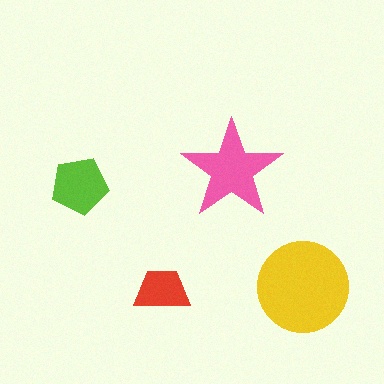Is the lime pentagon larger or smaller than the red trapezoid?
Larger.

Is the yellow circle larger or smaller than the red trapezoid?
Larger.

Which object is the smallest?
The red trapezoid.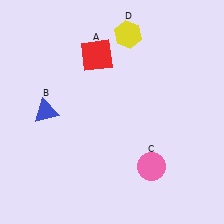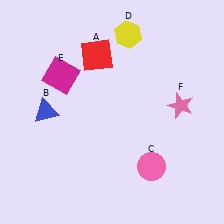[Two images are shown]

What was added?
A magenta square (E), a pink star (F) were added in Image 2.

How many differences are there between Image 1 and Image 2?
There are 2 differences between the two images.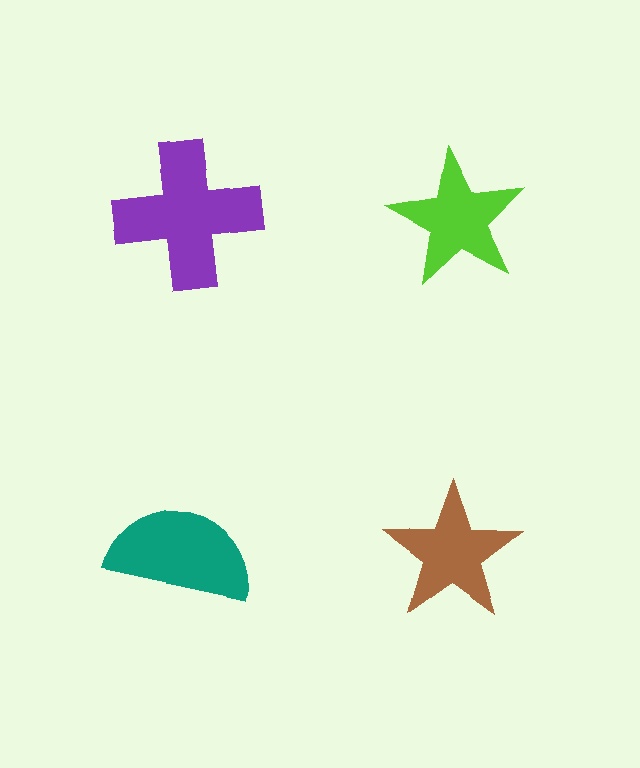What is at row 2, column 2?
A brown star.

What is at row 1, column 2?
A lime star.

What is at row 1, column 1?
A purple cross.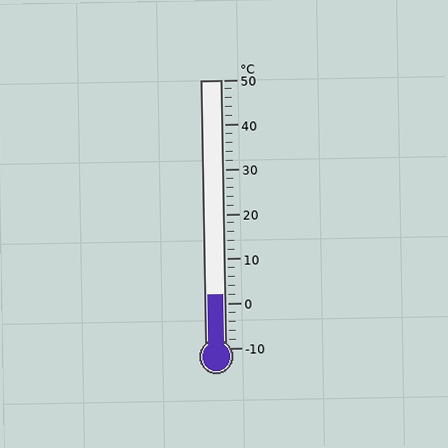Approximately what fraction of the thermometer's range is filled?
The thermometer is filled to approximately 20% of its range.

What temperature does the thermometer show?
The thermometer shows approximately 2°C.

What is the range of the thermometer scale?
The thermometer scale ranges from -10°C to 50°C.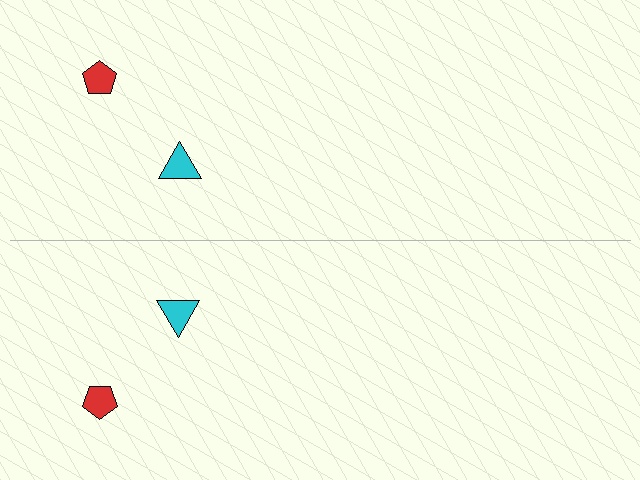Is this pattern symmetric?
Yes, this pattern has bilateral (reflection) symmetry.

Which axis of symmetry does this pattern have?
The pattern has a horizontal axis of symmetry running through the center of the image.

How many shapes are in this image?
There are 4 shapes in this image.